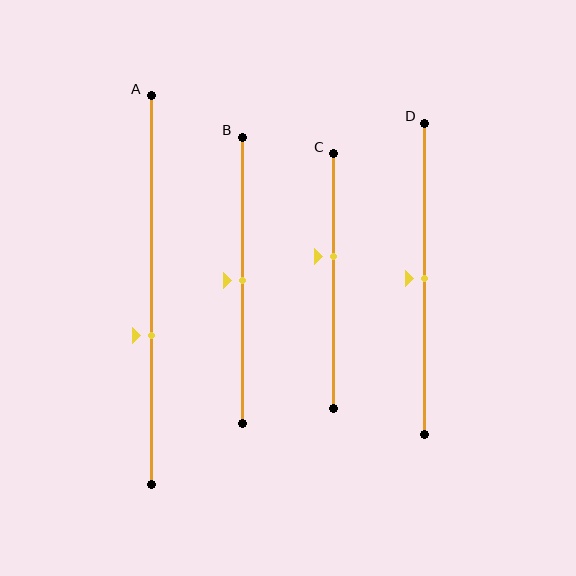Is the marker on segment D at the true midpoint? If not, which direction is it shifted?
Yes, the marker on segment D is at the true midpoint.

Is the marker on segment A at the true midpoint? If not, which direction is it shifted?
No, the marker on segment A is shifted downward by about 12% of the segment length.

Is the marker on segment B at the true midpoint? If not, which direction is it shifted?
Yes, the marker on segment B is at the true midpoint.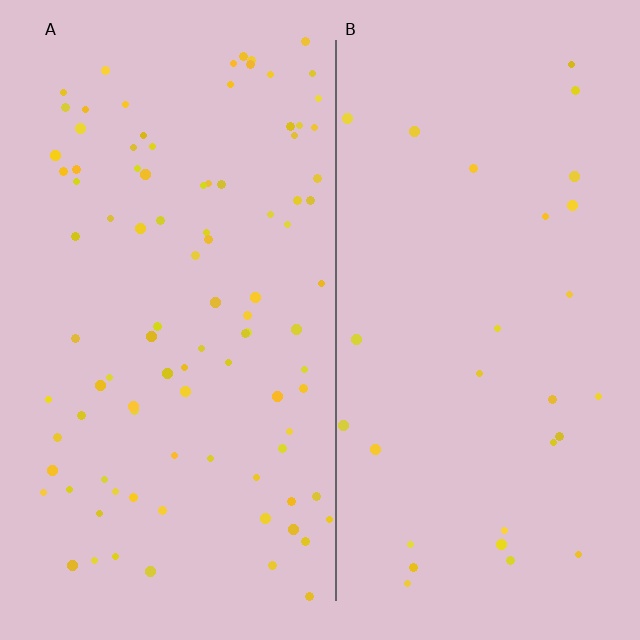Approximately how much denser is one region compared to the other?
Approximately 3.3× — region A over region B.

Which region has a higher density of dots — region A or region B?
A (the left).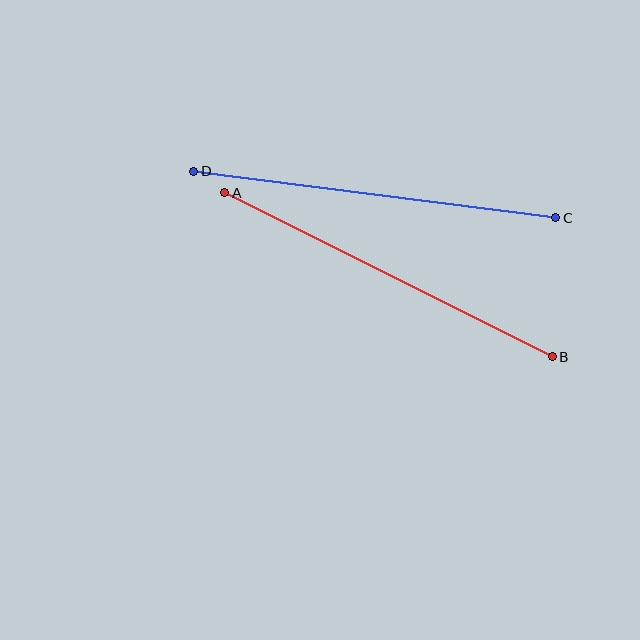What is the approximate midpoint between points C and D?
The midpoint is at approximately (375, 195) pixels.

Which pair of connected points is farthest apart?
Points A and B are farthest apart.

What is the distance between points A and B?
The distance is approximately 366 pixels.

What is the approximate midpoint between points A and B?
The midpoint is at approximately (389, 275) pixels.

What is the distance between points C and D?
The distance is approximately 365 pixels.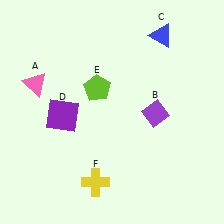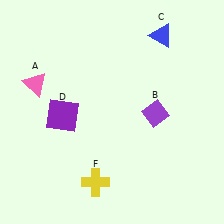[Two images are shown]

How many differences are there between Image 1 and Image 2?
There is 1 difference between the two images.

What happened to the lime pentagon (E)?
The lime pentagon (E) was removed in Image 2. It was in the top-left area of Image 1.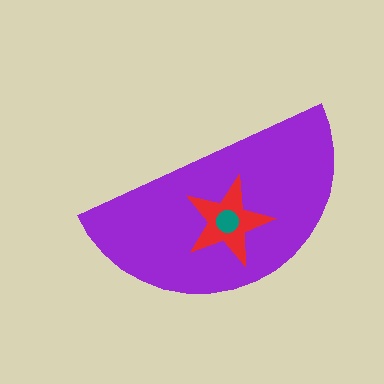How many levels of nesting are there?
3.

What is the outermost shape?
The purple semicircle.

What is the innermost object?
The teal circle.